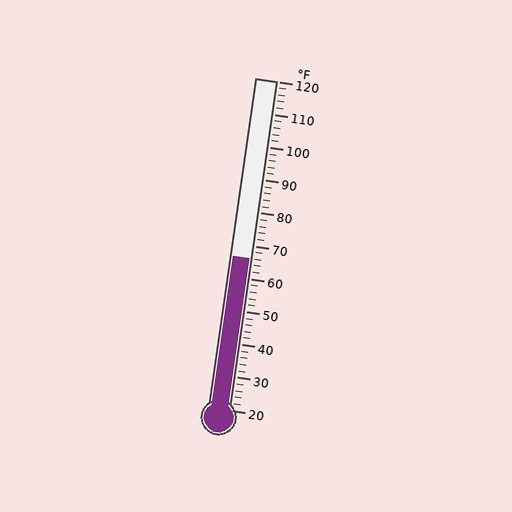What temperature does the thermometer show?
The thermometer shows approximately 66°F.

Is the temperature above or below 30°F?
The temperature is above 30°F.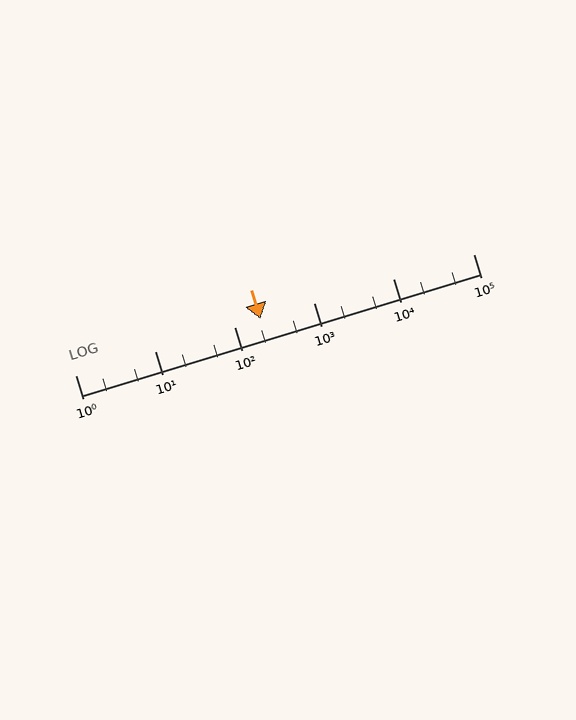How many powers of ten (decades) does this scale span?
The scale spans 5 decades, from 1 to 100000.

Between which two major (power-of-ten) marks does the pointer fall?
The pointer is between 100 and 1000.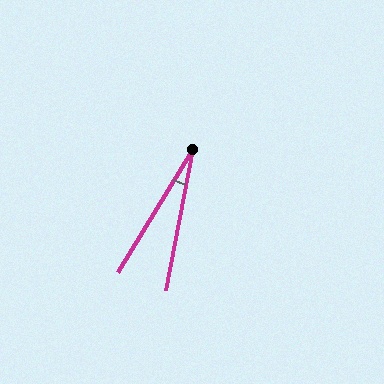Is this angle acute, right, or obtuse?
It is acute.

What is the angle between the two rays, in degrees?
Approximately 21 degrees.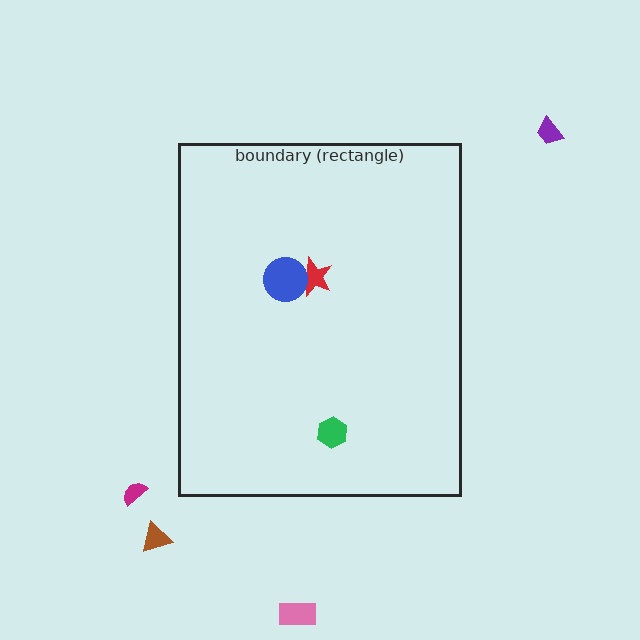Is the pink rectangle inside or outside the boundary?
Outside.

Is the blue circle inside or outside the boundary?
Inside.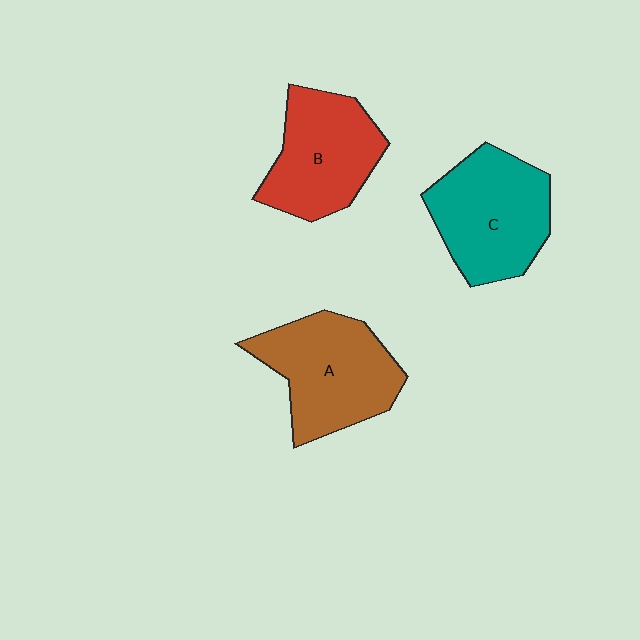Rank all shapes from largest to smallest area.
From largest to smallest: A (brown), C (teal), B (red).